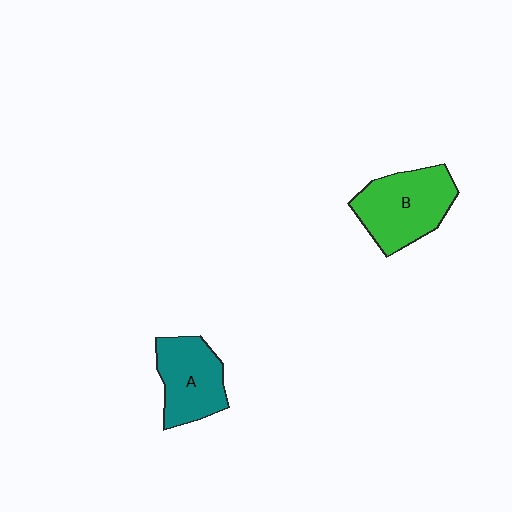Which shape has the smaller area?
Shape A (teal).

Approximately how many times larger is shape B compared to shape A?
Approximately 1.2 times.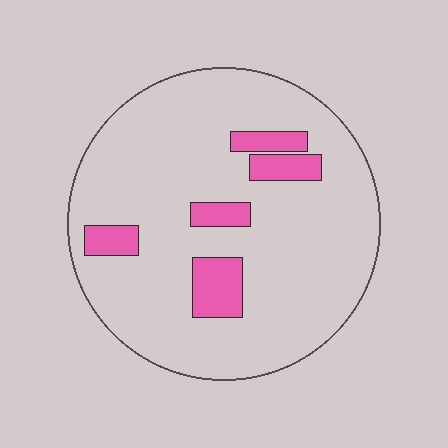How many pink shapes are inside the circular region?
5.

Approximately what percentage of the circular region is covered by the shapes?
Approximately 15%.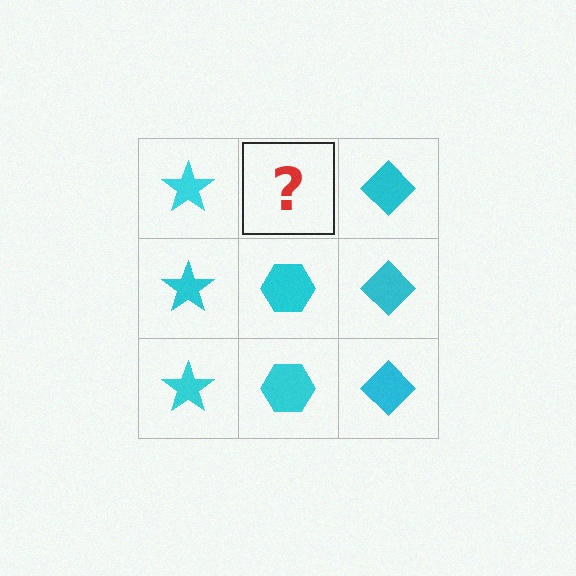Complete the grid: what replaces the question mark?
The question mark should be replaced with a cyan hexagon.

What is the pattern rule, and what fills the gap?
The rule is that each column has a consistent shape. The gap should be filled with a cyan hexagon.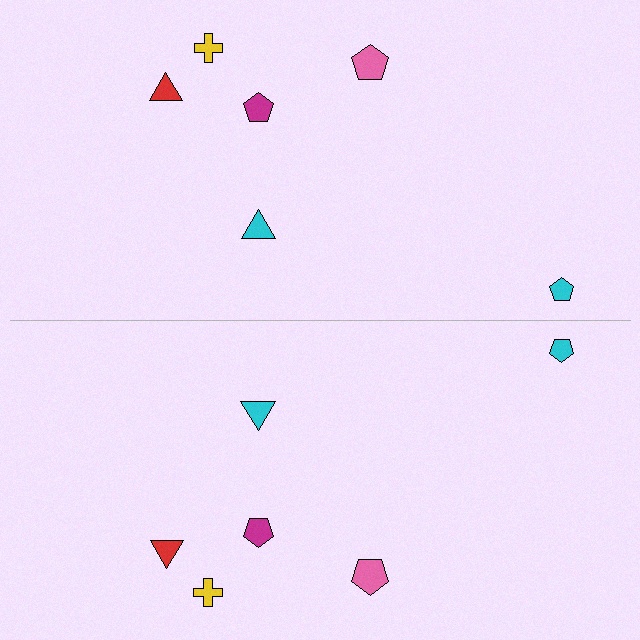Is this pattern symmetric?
Yes, this pattern has bilateral (reflection) symmetry.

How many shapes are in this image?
There are 12 shapes in this image.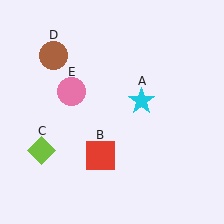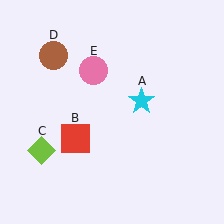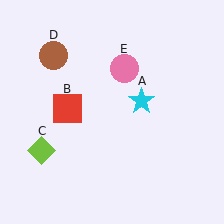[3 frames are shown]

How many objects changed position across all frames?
2 objects changed position: red square (object B), pink circle (object E).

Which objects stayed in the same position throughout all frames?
Cyan star (object A) and lime diamond (object C) and brown circle (object D) remained stationary.